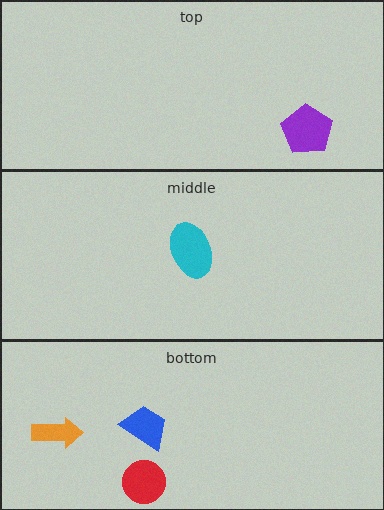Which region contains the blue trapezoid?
The bottom region.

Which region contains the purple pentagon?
The top region.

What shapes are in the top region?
The purple pentagon.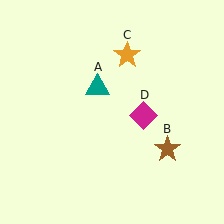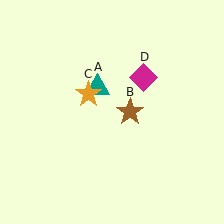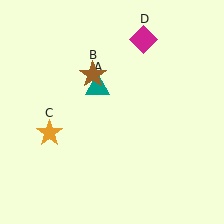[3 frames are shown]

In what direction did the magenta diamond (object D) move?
The magenta diamond (object D) moved up.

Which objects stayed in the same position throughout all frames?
Teal triangle (object A) remained stationary.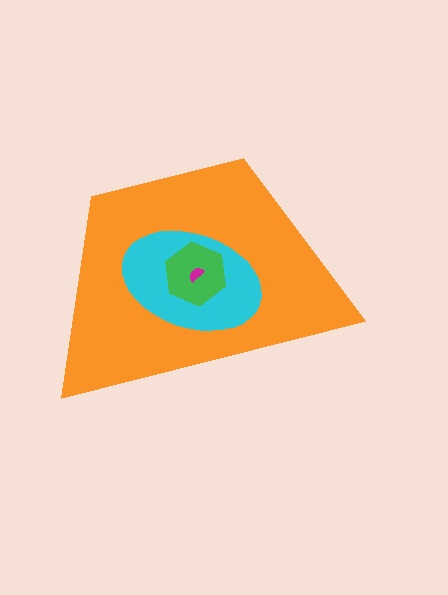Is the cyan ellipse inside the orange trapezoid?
Yes.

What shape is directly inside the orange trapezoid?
The cyan ellipse.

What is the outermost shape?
The orange trapezoid.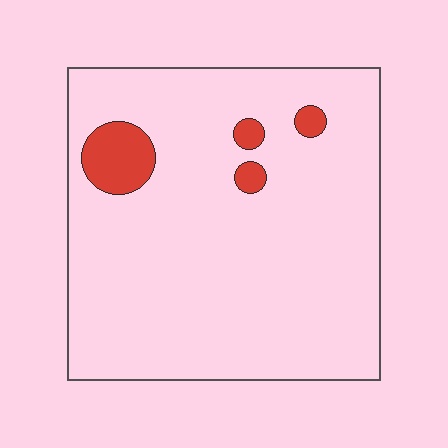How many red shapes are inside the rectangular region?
4.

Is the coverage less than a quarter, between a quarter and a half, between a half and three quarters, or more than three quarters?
Less than a quarter.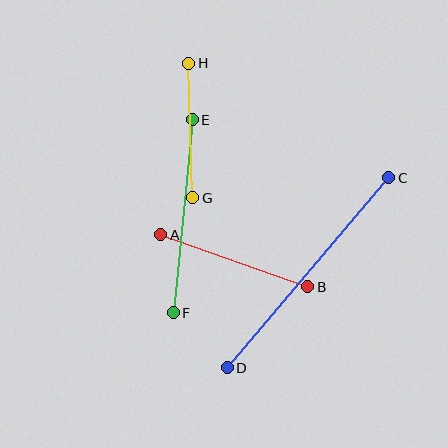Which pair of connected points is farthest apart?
Points C and D are farthest apart.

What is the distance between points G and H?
The distance is approximately 135 pixels.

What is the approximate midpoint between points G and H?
The midpoint is at approximately (191, 130) pixels.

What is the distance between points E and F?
The distance is approximately 194 pixels.